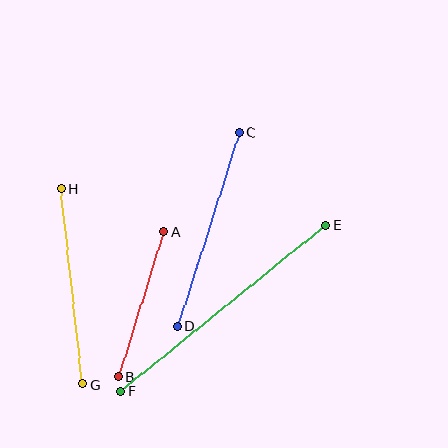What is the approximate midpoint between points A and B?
The midpoint is at approximately (141, 304) pixels.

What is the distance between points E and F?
The distance is approximately 264 pixels.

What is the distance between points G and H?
The distance is approximately 197 pixels.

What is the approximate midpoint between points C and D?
The midpoint is at approximately (208, 229) pixels.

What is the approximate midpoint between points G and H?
The midpoint is at approximately (72, 286) pixels.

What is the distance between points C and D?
The distance is approximately 204 pixels.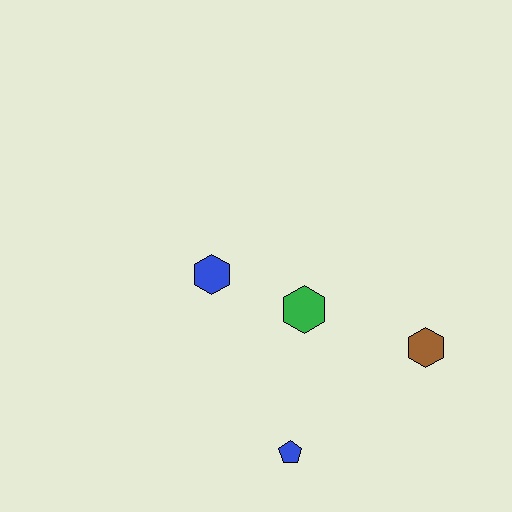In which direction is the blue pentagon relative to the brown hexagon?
The blue pentagon is to the left of the brown hexagon.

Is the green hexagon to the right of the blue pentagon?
Yes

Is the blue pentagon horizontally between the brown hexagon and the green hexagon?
No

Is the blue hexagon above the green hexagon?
Yes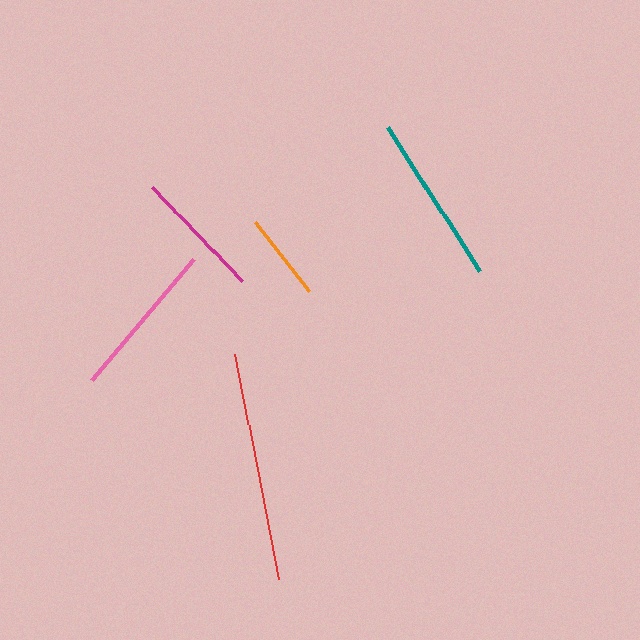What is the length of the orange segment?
The orange segment is approximately 88 pixels long.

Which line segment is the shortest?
The orange line is the shortest at approximately 88 pixels.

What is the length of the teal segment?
The teal segment is approximately 171 pixels long.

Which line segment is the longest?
The red line is the longest at approximately 229 pixels.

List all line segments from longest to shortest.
From longest to shortest: red, teal, pink, magenta, orange.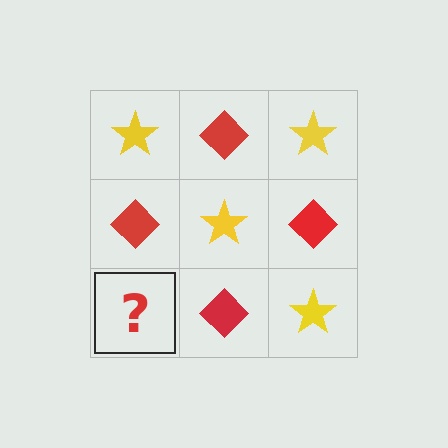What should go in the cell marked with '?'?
The missing cell should contain a yellow star.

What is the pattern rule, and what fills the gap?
The rule is that it alternates yellow star and red diamond in a checkerboard pattern. The gap should be filled with a yellow star.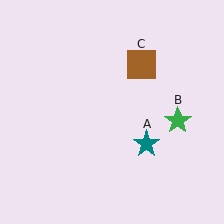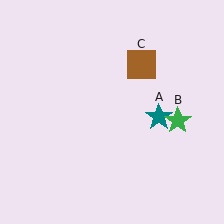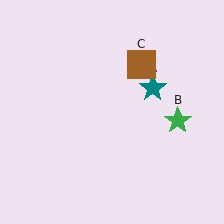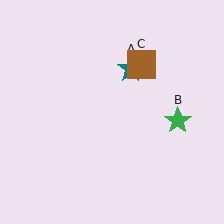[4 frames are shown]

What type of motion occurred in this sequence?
The teal star (object A) rotated counterclockwise around the center of the scene.